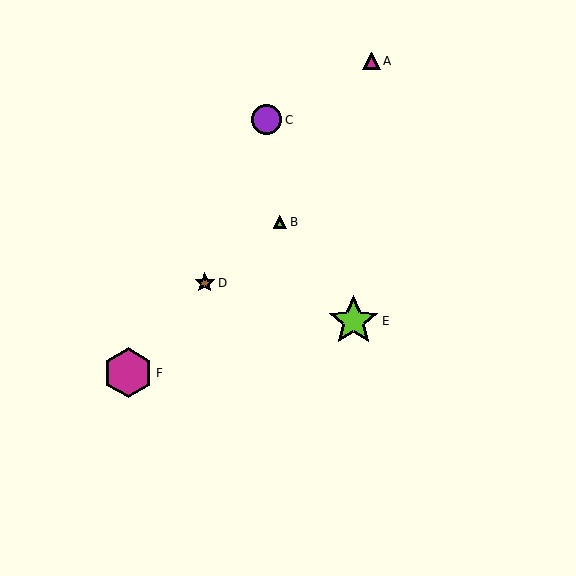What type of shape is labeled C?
Shape C is a purple circle.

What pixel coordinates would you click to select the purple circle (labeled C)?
Click at (267, 120) to select the purple circle C.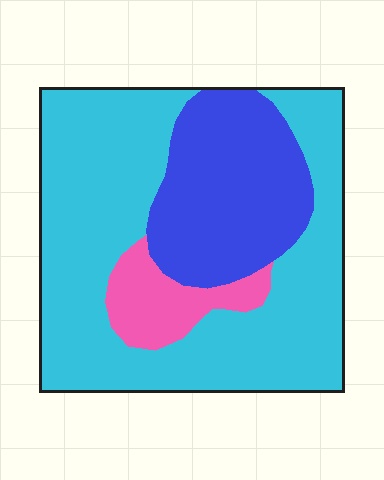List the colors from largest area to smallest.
From largest to smallest: cyan, blue, pink.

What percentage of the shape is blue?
Blue covers about 25% of the shape.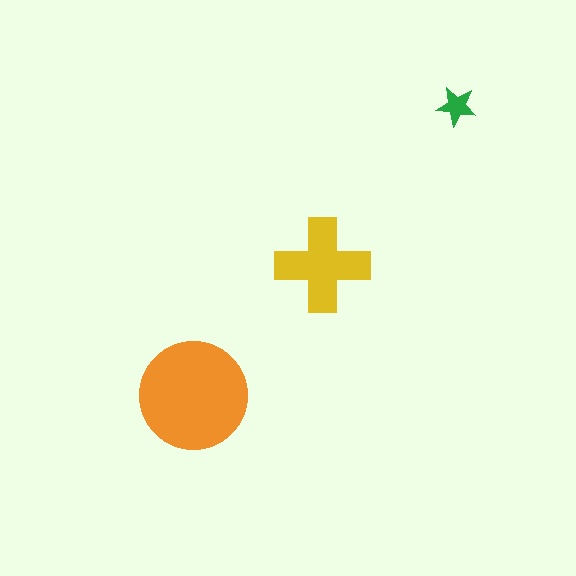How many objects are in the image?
There are 3 objects in the image.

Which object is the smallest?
The green star.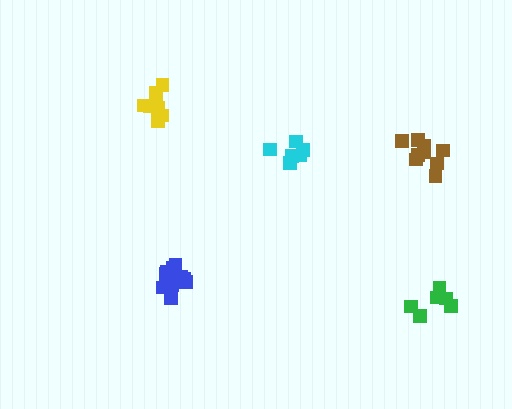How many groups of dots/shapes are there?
There are 5 groups.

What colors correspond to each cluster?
The clusters are colored: yellow, brown, cyan, blue, green.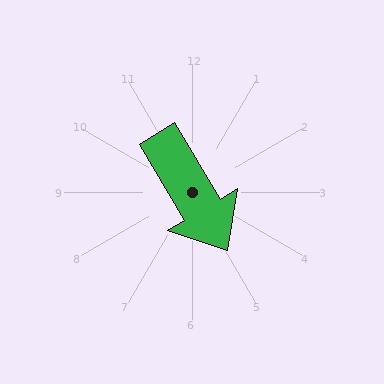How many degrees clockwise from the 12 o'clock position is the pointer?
Approximately 149 degrees.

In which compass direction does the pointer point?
Southeast.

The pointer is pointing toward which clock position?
Roughly 5 o'clock.